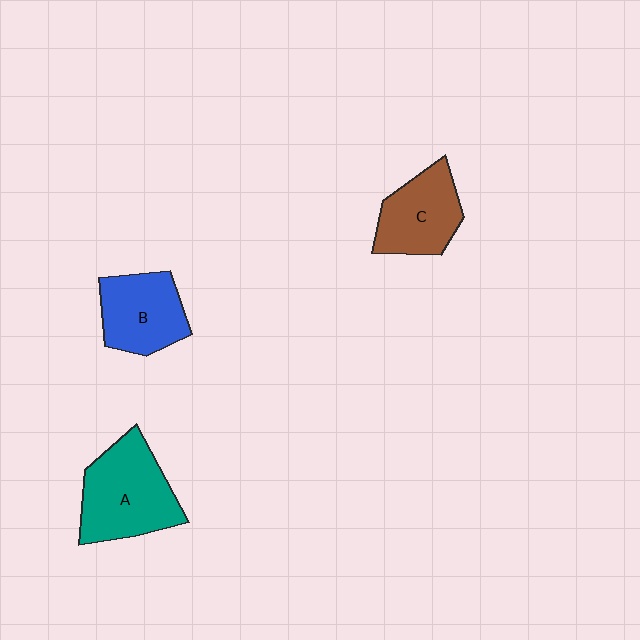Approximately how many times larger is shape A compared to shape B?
Approximately 1.3 times.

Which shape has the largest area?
Shape A (teal).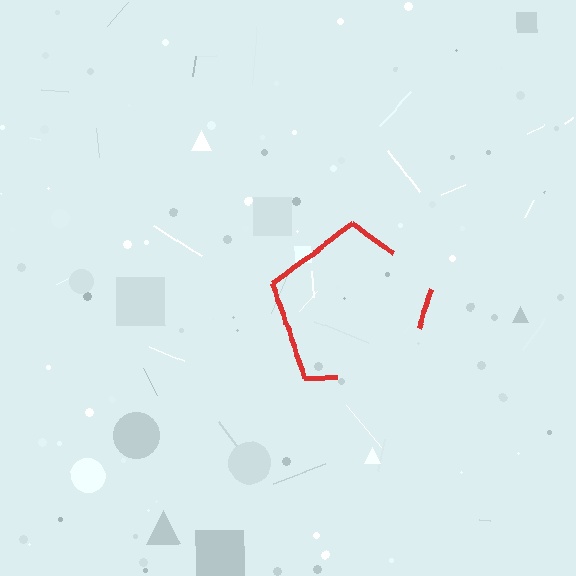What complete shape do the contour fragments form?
The contour fragments form a pentagon.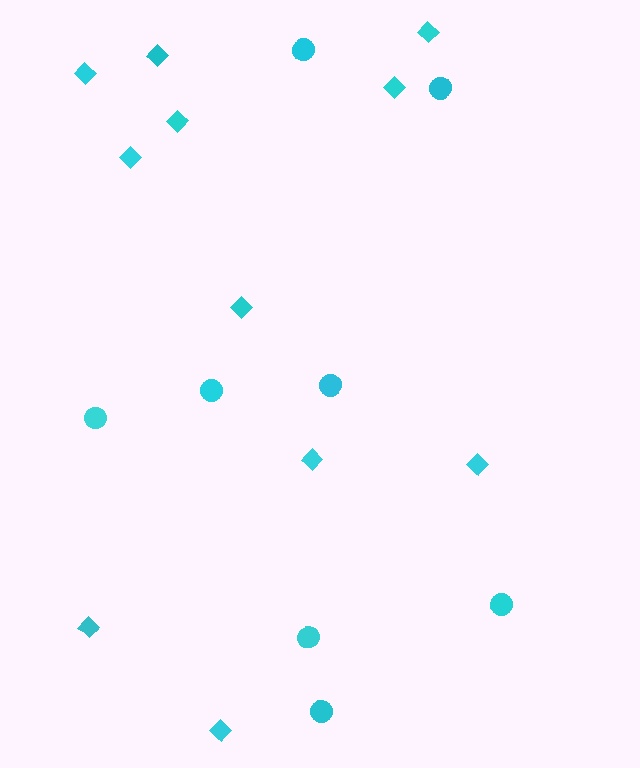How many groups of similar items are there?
There are 2 groups: one group of circles (8) and one group of diamonds (11).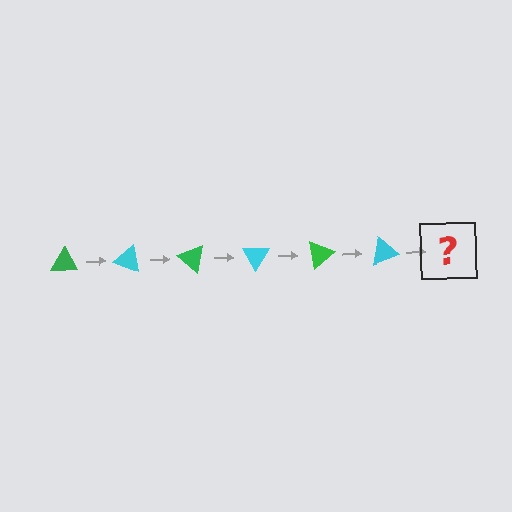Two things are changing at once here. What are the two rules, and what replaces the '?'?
The two rules are that it rotates 20 degrees each step and the color cycles through green and cyan. The '?' should be a green triangle, rotated 120 degrees from the start.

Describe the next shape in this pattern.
It should be a green triangle, rotated 120 degrees from the start.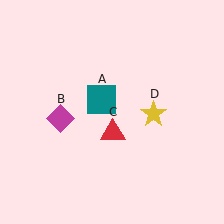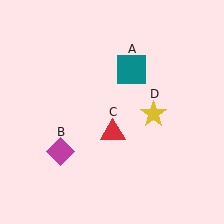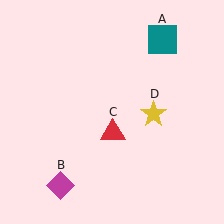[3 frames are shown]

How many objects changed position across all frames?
2 objects changed position: teal square (object A), magenta diamond (object B).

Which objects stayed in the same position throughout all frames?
Red triangle (object C) and yellow star (object D) remained stationary.